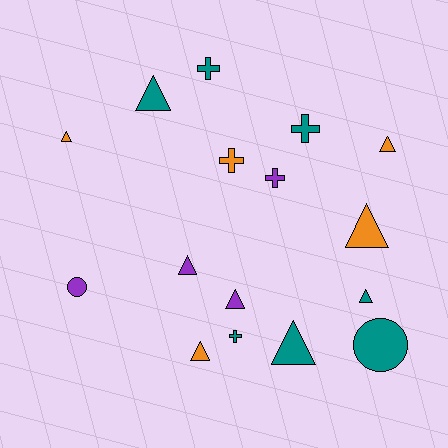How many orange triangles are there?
There are 4 orange triangles.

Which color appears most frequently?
Teal, with 7 objects.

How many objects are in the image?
There are 16 objects.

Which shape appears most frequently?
Triangle, with 9 objects.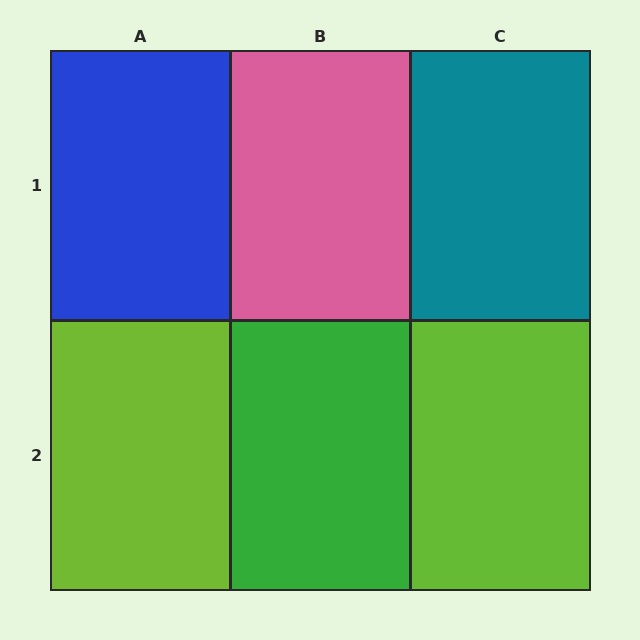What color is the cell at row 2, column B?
Green.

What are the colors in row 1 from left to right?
Blue, pink, teal.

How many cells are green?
1 cell is green.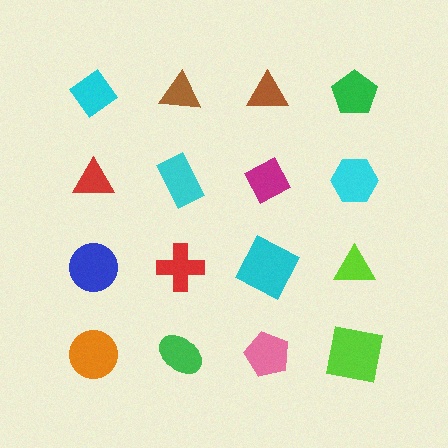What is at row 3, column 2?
A red cross.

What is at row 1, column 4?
A green pentagon.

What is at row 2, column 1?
A red triangle.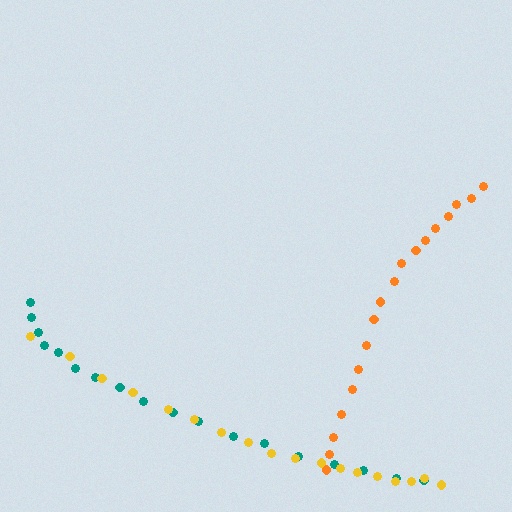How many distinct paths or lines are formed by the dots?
There are 3 distinct paths.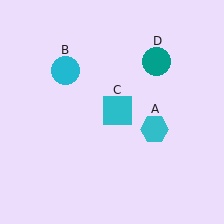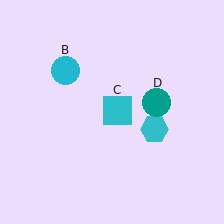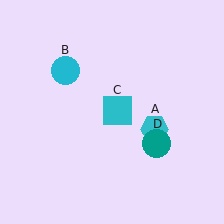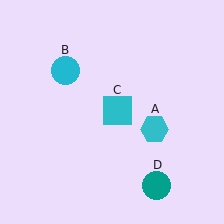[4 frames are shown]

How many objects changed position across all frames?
1 object changed position: teal circle (object D).